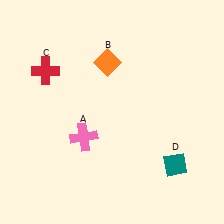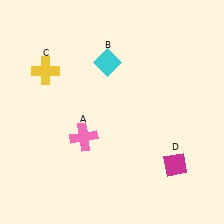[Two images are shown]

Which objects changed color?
B changed from orange to cyan. C changed from red to yellow. D changed from teal to magenta.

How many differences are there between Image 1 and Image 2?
There are 3 differences between the two images.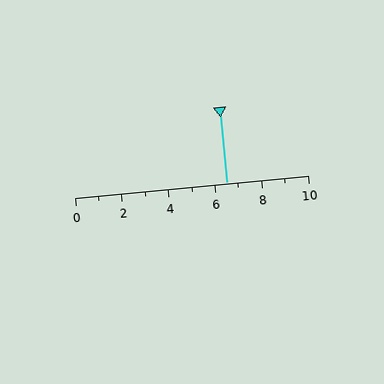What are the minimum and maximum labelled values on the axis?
The axis runs from 0 to 10.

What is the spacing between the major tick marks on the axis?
The major ticks are spaced 2 apart.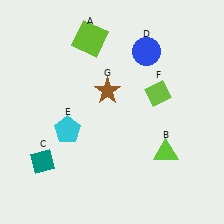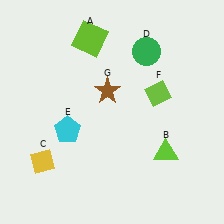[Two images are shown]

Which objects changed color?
C changed from teal to yellow. D changed from blue to green.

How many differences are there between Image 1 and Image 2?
There are 2 differences between the two images.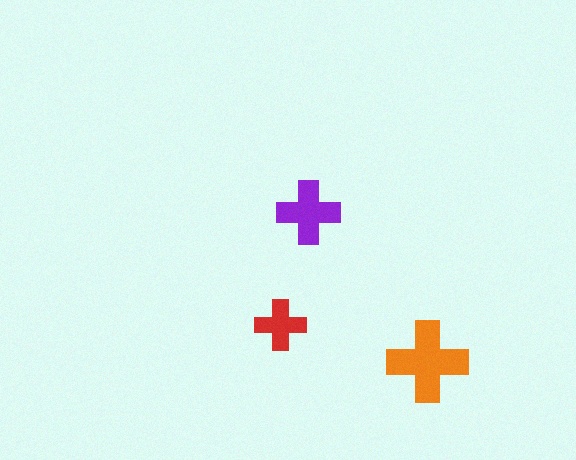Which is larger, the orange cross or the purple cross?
The orange one.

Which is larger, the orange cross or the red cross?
The orange one.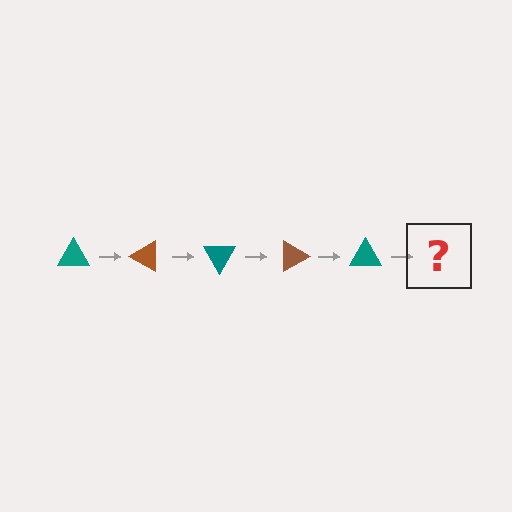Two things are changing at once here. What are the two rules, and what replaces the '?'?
The two rules are that it rotates 30 degrees each step and the color cycles through teal and brown. The '?' should be a brown triangle, rotated 150 degrees from the start.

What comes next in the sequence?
The next element should be a brown triangle, rotated 150 degrees from the start.